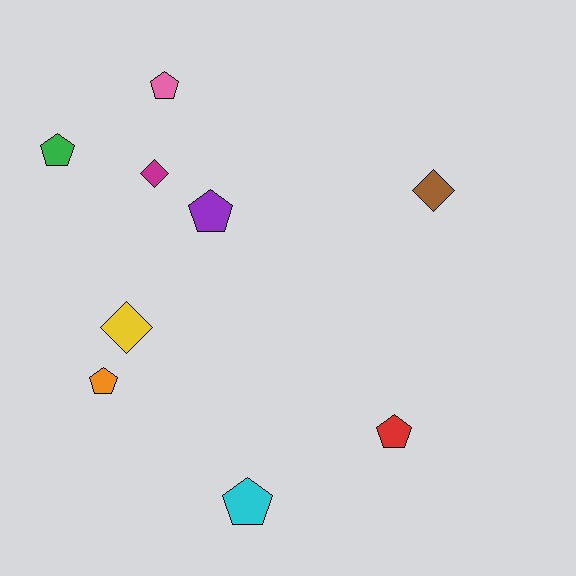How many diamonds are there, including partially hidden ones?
There are 3 diamonds.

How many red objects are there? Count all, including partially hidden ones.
There is 1 red object.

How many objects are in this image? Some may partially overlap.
There are 9 objects.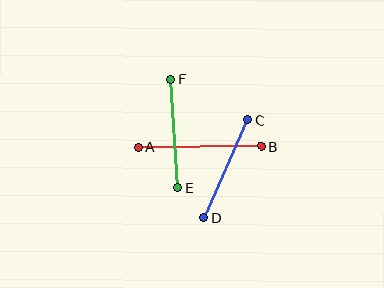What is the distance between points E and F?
The distance is approximately 109 pixels.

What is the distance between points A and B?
The distance is approximately 123 pixels.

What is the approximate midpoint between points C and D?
The midpoint is at approximately (226, 169) pixels.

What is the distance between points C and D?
The distance is approximately 107 pixels.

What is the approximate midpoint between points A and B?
The midpoint is at approximately (200, 147) pixels.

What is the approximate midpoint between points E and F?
The midpoint is at approximately (174, 133) pixels.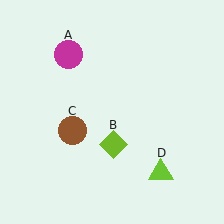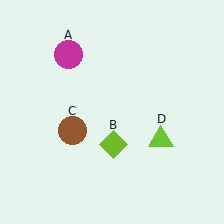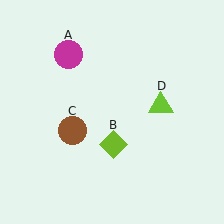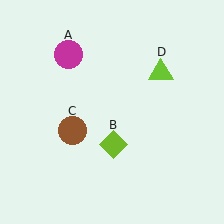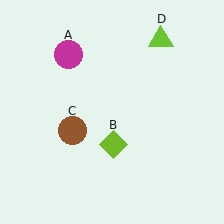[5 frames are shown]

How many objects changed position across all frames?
1 object changed position: lime triangle (object D).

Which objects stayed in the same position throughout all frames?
Magenta circle (object A) and lime diamond (object B) and brown circle (object C) remained stationary.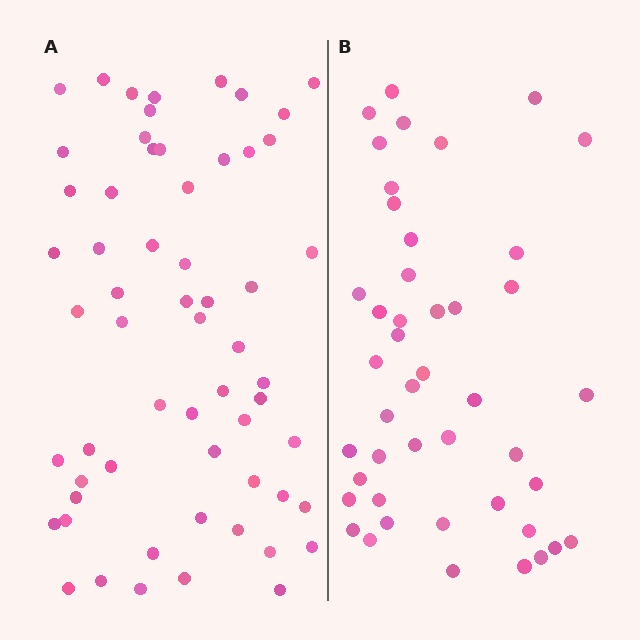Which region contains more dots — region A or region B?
Region A (the left region) has more dots.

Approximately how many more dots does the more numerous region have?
Region A has approximately 15 more dots than region B.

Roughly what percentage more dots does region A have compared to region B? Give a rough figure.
About 35% more.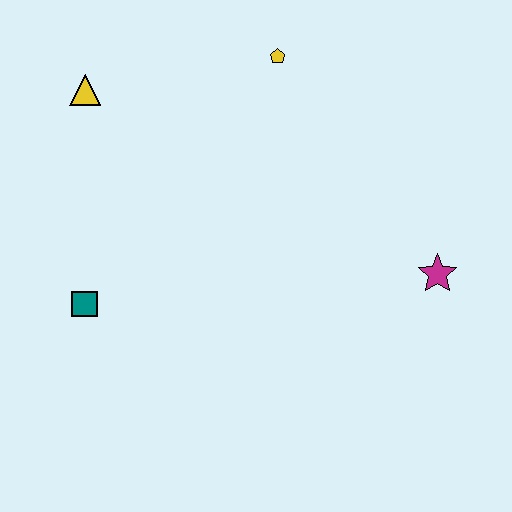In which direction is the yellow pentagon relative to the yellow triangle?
The yellow pentagon is to the right of the yellow triangle.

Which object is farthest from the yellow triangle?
The magenta star is farthest from the yellow triangle.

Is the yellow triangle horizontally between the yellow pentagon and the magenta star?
No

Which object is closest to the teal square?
The yellow triangle is closest to the teal square.